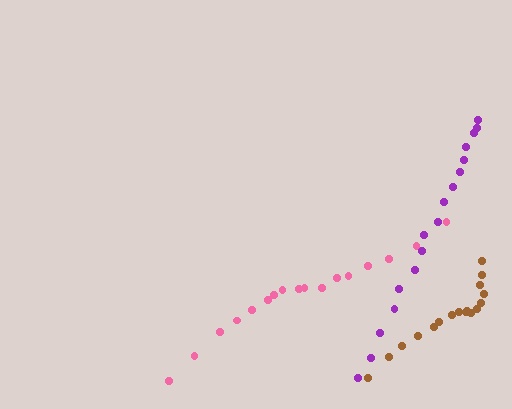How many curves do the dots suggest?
There are 3 distinct paths.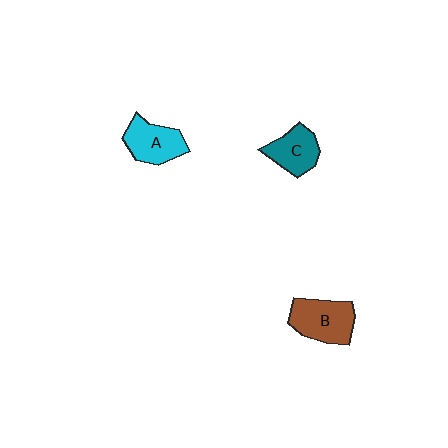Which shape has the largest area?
Shape B (brown).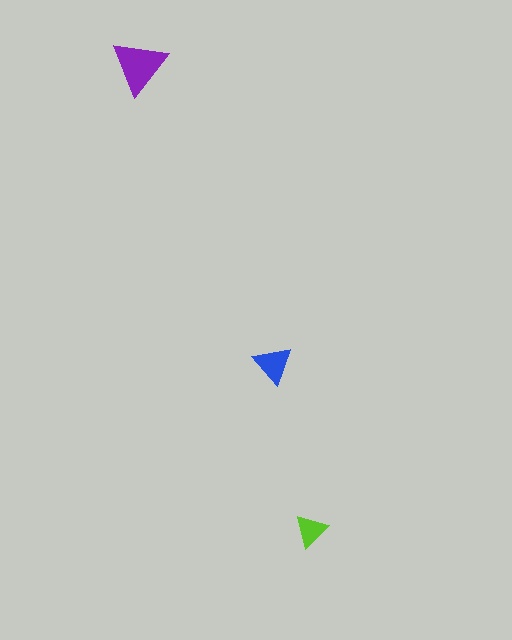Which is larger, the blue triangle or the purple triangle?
The purple one.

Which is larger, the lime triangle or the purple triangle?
The purple one.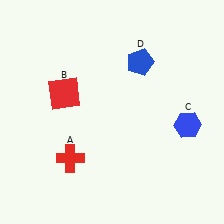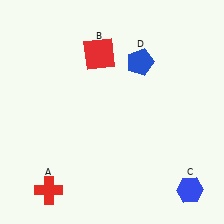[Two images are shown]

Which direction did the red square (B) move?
The red square (B) moved up.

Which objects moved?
The objects that moved are: the red cross (A), the red square (B), the blue hexagon (C).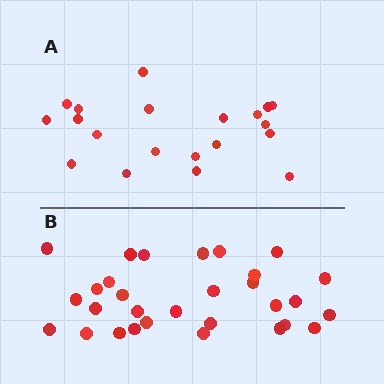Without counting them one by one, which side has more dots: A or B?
Region B (the bottom region) has more dots.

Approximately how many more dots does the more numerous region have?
Region B has roughly 10 or so more dots than region A.